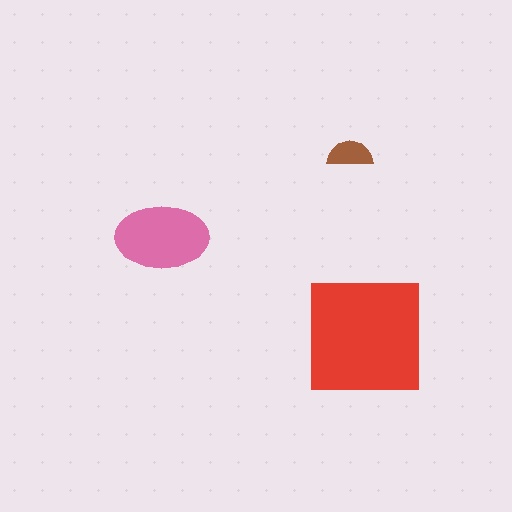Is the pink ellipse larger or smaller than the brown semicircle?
Larger.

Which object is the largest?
The red square.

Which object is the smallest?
The brown semicircle.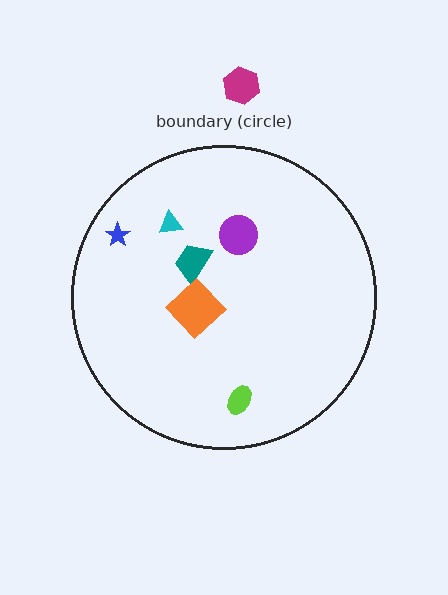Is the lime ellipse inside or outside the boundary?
Inside.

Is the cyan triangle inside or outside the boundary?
Inside.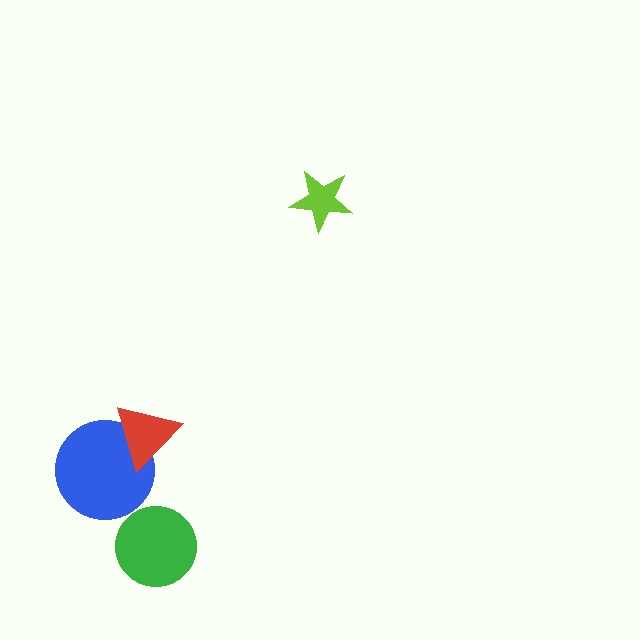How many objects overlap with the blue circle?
1 object overlaps with the blue circle.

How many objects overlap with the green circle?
0 objects overlap with the green circle.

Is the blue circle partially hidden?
Yes, it is partially covered by another shape.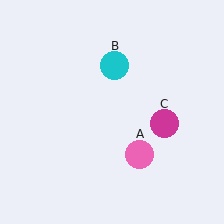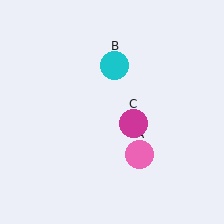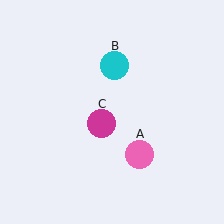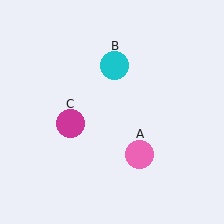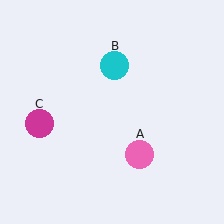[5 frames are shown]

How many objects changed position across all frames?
1 object changed position: magenta circle (object C).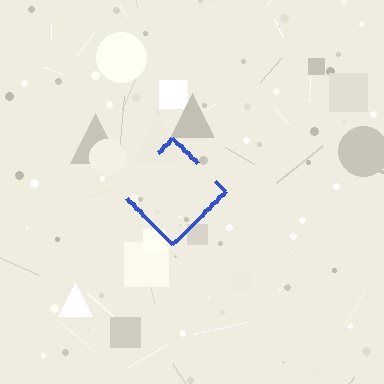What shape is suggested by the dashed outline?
The dashed outline suggests a diamond.